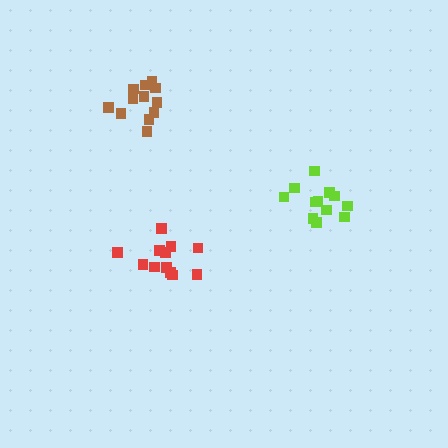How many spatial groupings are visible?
There are 3 spatial groupings.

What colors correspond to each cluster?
The clusters are colored: brown, lime, red.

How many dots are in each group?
Group 1: 12 dots, Group 2: 12 dots, Group 3: 12 dots (36 total).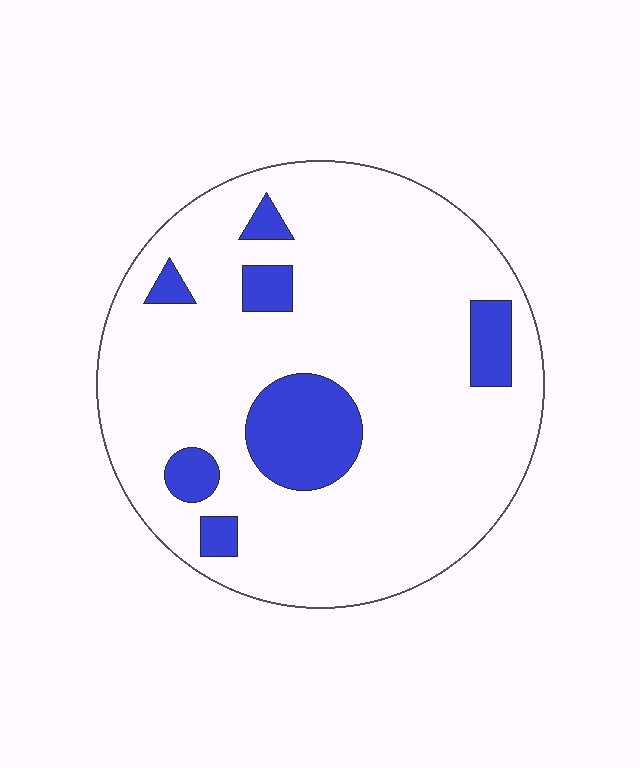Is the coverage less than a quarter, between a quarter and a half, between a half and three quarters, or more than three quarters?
Less than a quarter.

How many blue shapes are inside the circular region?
7.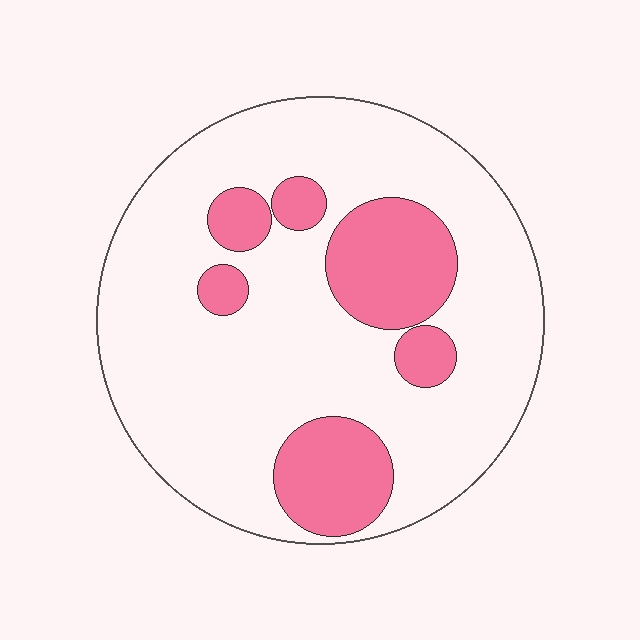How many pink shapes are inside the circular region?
6.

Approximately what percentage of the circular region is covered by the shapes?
Approximately 25%.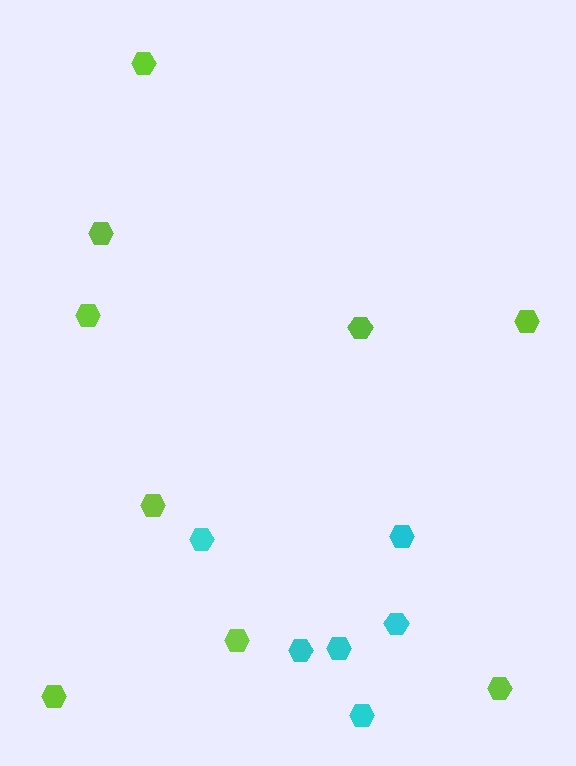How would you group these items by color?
There are 2 groups: one group of cyan hexagons (6) and one group of lime hexagons (9).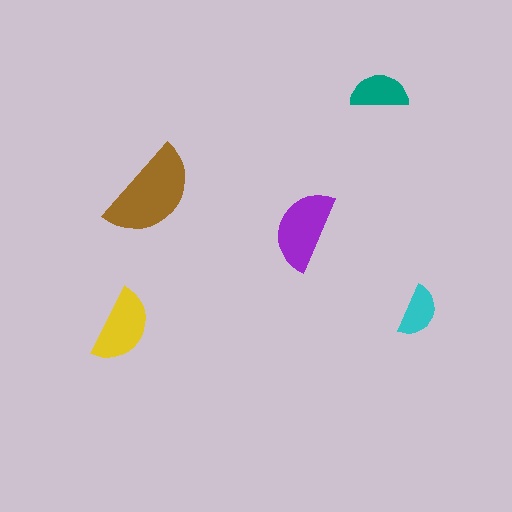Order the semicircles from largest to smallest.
the brown one, the purple one, the yellow one, the teal one, the cyan one.